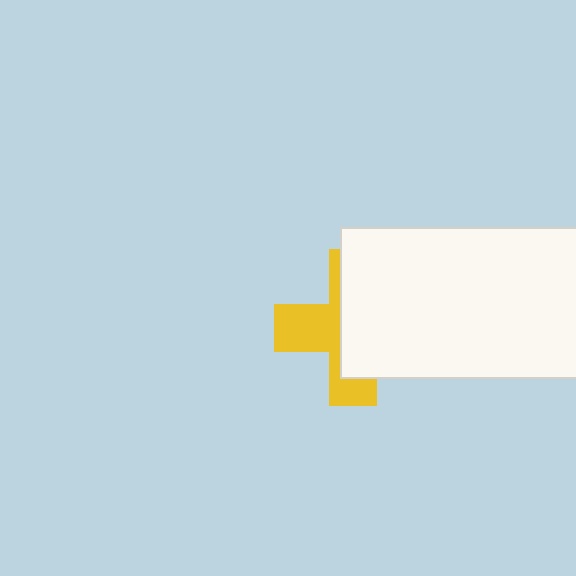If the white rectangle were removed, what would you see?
You would see the complete yellow cross.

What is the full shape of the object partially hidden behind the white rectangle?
The partially hidden object is a yellow cross.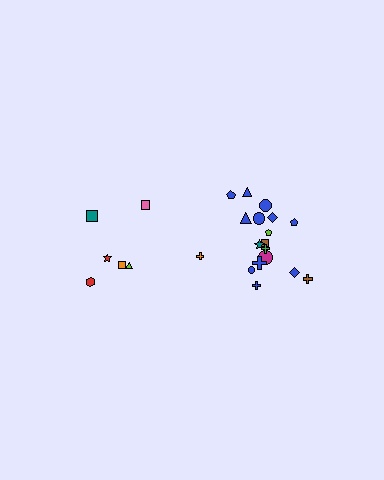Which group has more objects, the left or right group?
The right group.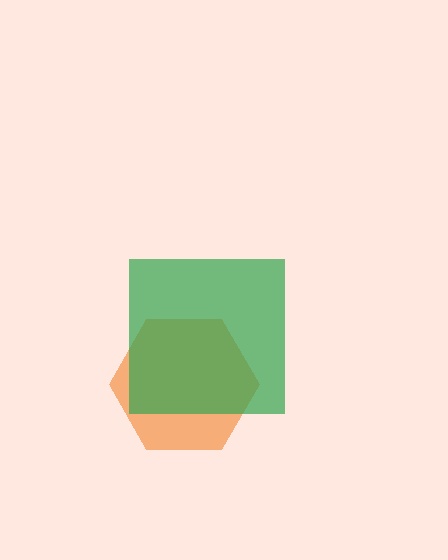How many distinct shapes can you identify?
There are 2 distinct shapes: an orange hexagon, a green square.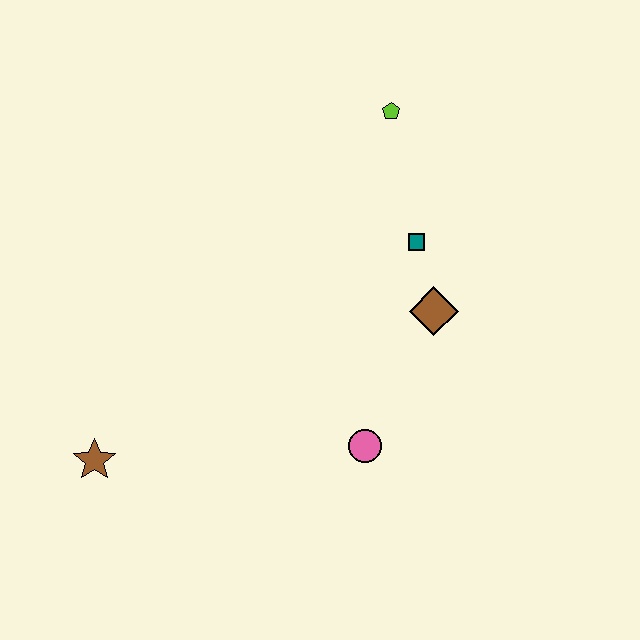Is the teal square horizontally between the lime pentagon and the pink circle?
No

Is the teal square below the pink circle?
No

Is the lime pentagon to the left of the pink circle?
No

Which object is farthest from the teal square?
The brown star is farthest from the teal square.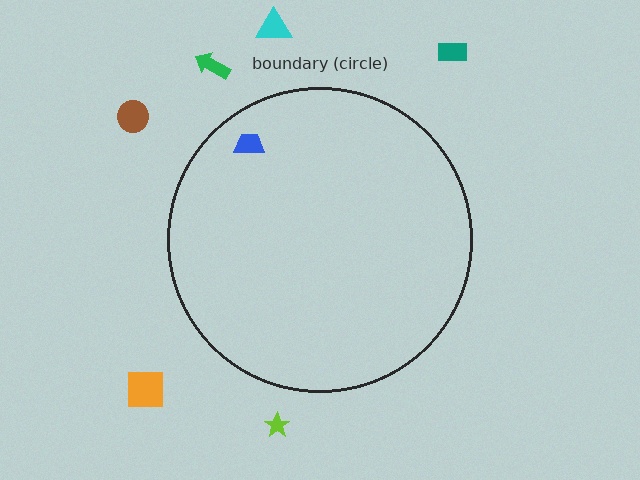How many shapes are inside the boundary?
1 inside, 6 outside.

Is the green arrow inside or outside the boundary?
Outside.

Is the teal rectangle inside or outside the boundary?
Outside.